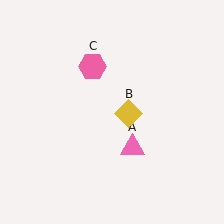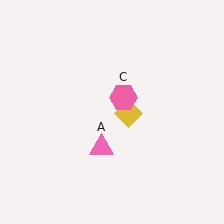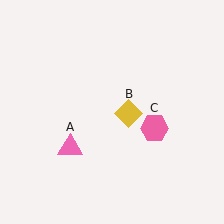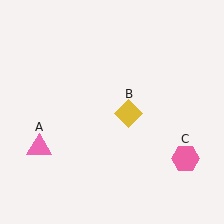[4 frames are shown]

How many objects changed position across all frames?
2 objects changed position: pink triangle (object A), pink hexagon (object C).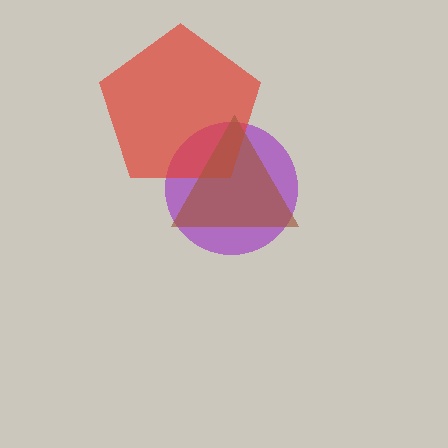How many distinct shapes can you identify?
There are 3 distinct shapes: a purple circle, a red pentagon, a brown triangle.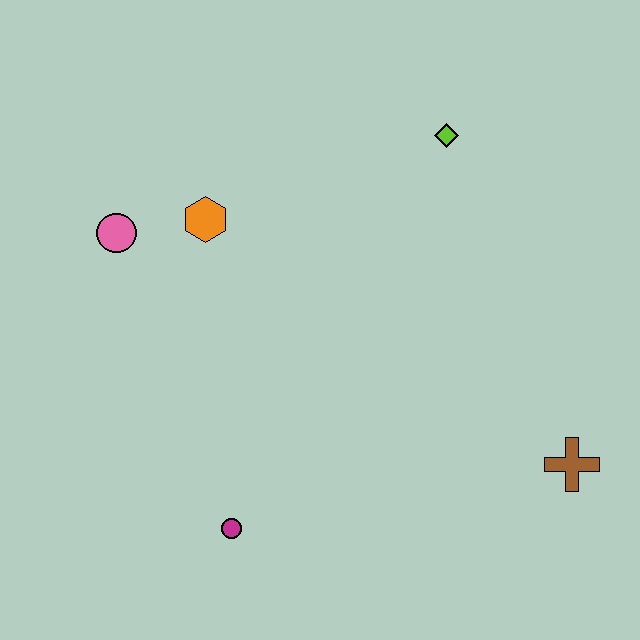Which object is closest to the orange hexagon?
The pink circle is closest to the orange hexagon.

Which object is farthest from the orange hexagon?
The brown cross is farthest from the orange hexagon.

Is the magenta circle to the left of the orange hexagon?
No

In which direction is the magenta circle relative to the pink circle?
The magenta circle is below the pink circle.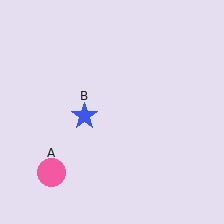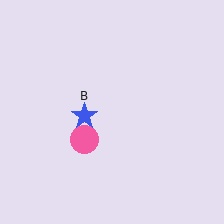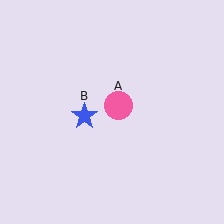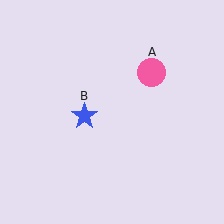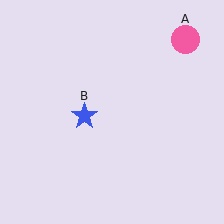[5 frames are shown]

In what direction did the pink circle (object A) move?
The pink circle (object A) moved up and to the right.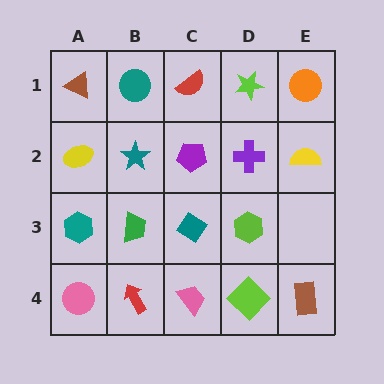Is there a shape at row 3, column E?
No, that cell is empty.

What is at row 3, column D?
A lime hexagon.